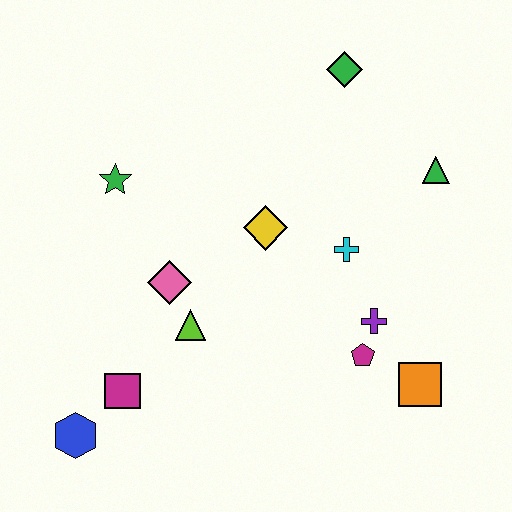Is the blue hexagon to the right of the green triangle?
No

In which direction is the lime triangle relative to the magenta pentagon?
The lime triangle is to the left of the magenta pentagon.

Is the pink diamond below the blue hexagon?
No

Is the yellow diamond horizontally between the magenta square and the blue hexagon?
No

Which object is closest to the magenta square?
The blue hexagon is closest to the magenta square.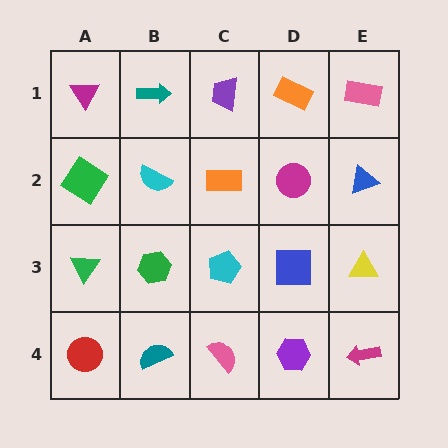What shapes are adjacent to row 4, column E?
A yellow triangle (row 3, column E), a purple hexagon (row 4, column D).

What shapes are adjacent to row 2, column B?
A teal arrow (row 1, column B), a green hexagon (row 3, column B), a green diamond (row 2, column A), an orange rectangle (row 2, column C).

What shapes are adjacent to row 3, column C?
An orange rectangle (row 2, column C), a pink semicircle (row 4, column C), a green hexagon (row 3, column B), a blue square (row 3, column D).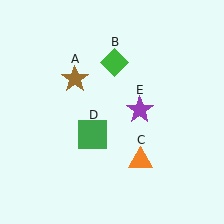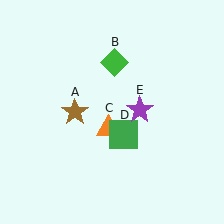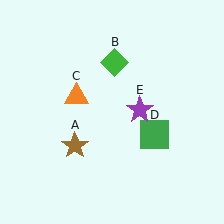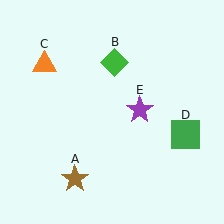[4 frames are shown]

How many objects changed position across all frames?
3 objects changed position: brown star (object A), orange triangle (object C), green square (object D).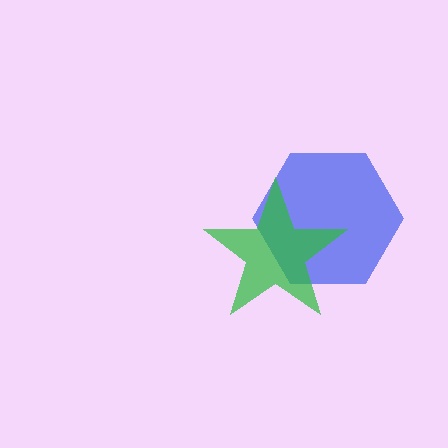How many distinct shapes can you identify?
There are 2 distinct shapes: a blue hexagon, a green star.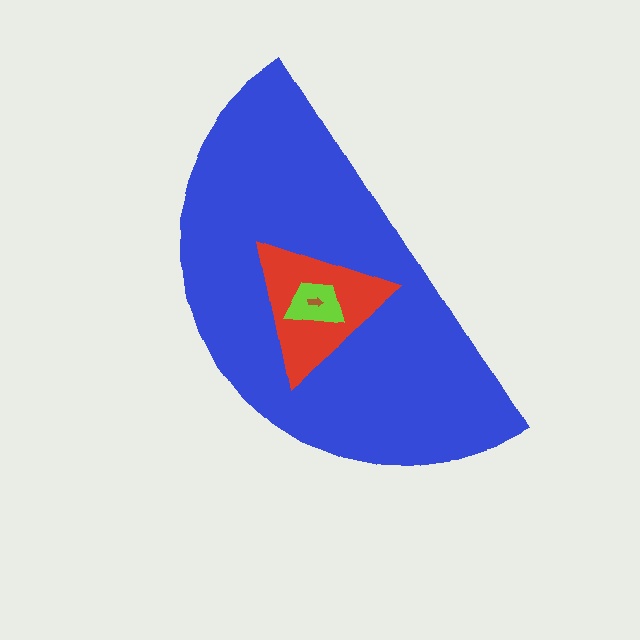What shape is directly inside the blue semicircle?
The red triangle.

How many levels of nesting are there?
4.